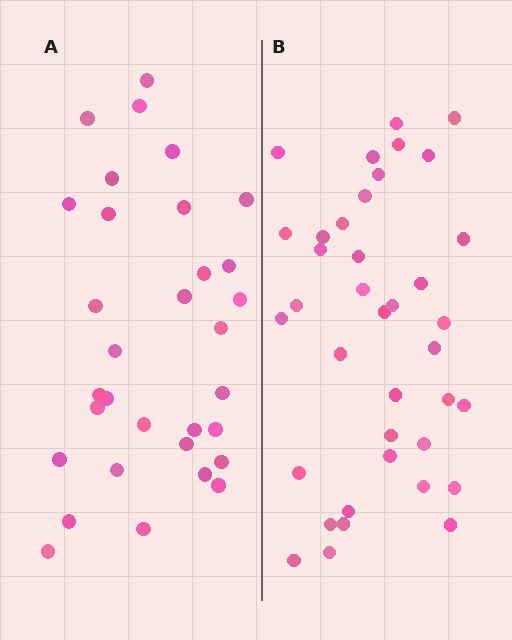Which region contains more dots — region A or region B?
Region B (the right region) has more dots.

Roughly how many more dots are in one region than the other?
Region B has about 6 more dots than region A.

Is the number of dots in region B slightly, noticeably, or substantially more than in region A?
Region B has only slightly more — the two regions are fairly close. The ratio is roughly 1.2 to 1.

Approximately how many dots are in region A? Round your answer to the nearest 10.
About 30 dots. (The exact count is 32, which rounds to 30.)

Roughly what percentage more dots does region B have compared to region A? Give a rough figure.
About 20% more.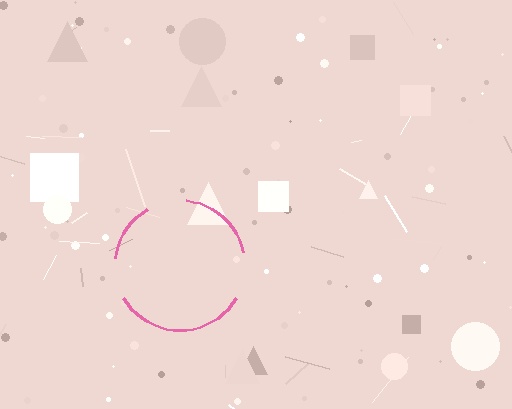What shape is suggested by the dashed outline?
The dashed outline suggests a circle.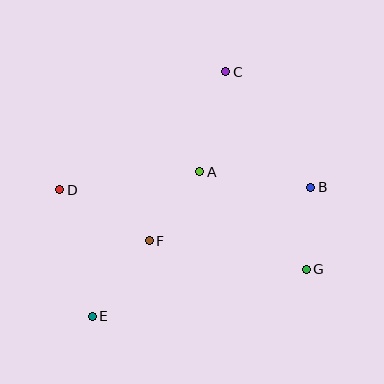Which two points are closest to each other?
Points B and G are closest to each other.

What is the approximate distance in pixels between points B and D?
The distance between B and D is approximately 251 pixels.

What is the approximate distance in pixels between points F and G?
The distance between F and G is approximately 159 pixels.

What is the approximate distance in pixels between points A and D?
The distance between A and D is approximately 141 pixels.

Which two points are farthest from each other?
Points C and E are farthest from each other.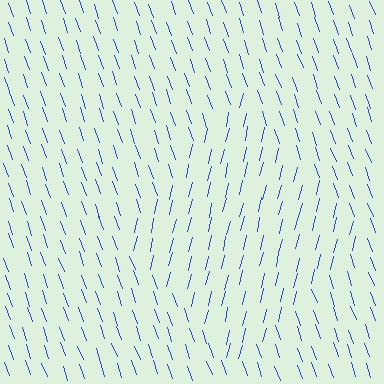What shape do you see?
I see a diamond.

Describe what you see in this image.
The image is filled with small blue line segments. A diamond region in the image has lines oriented differently from the surrounding lines, creating a visible texture boundary.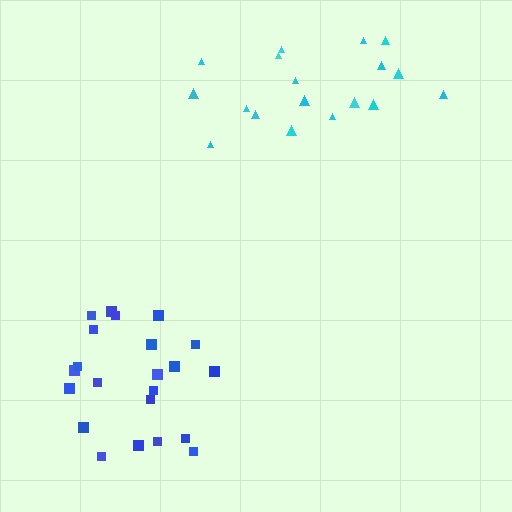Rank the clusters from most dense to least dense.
cyan, blue.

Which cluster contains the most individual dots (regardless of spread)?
Blue (22).